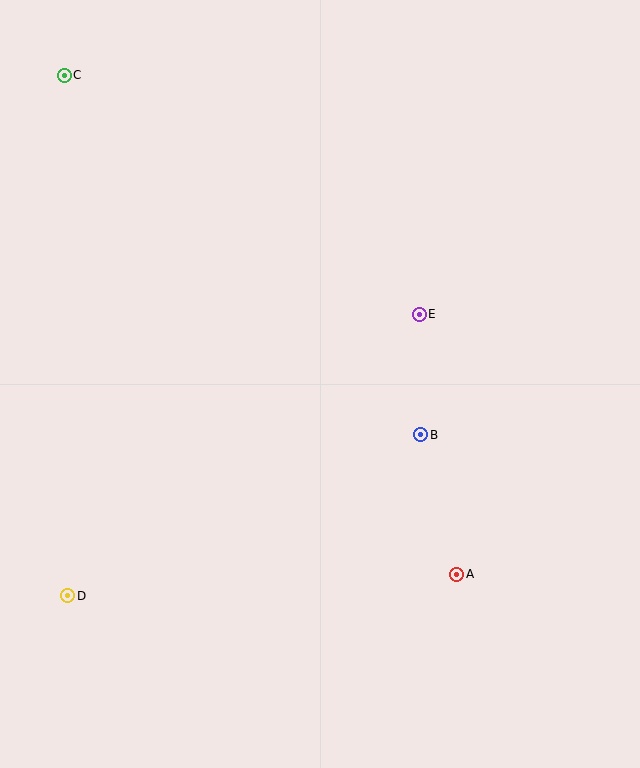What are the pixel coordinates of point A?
Point A is at (457, 574).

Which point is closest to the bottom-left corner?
Point D is closest to the bottom-left corner.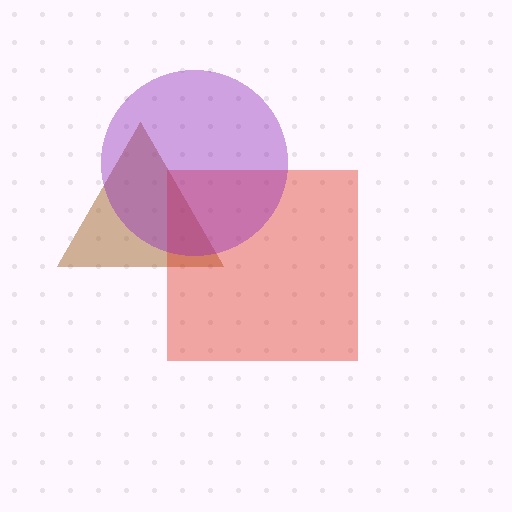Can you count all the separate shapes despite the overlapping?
Yes, there are 3 separate shapes.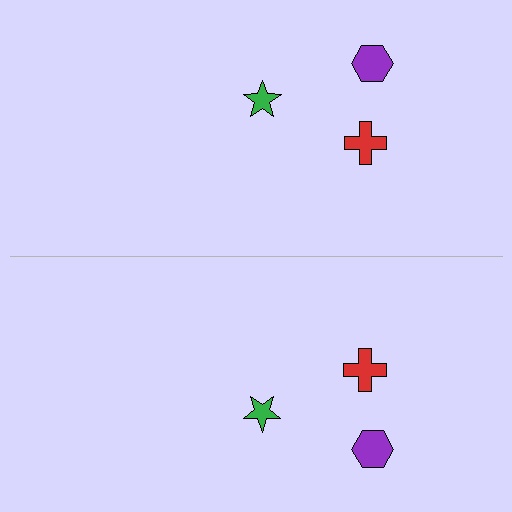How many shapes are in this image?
There are 6 shapes in this image.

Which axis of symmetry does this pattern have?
The pattern has a horizontal axis of symmetry running through the center of the image.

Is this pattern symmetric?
Yes, this pattern has bilateral (reflection) symmetry.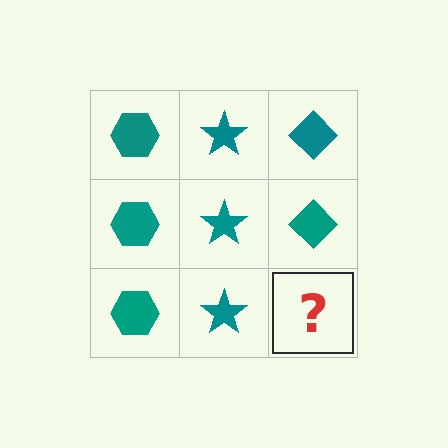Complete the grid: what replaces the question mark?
The question mark should be replaced with a teal diamond.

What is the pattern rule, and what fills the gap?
The rule is that each column has a consistent shape. The gap should be filled with a teal diamond.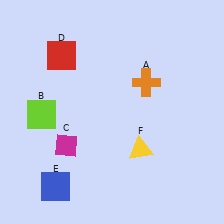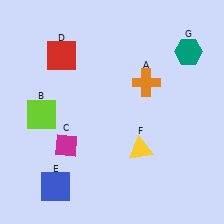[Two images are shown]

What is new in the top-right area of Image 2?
A teal hexagon (G) was added in the top-right area of Image 2.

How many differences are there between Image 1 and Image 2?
There is 1 difference between the two images.